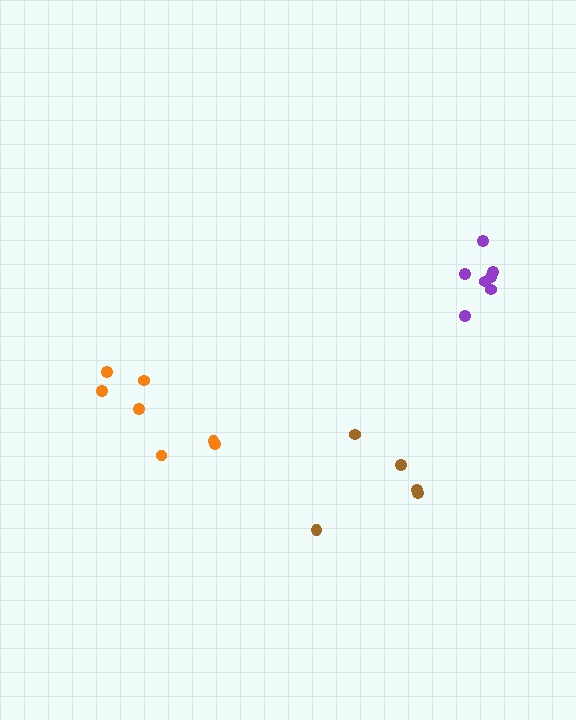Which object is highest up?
The purple cluster is topmost.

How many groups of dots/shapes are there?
There are 3 groups.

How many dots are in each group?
Group 1: 5 dots, Group 2: 7 dots, Group 3: 7 dots (19 total).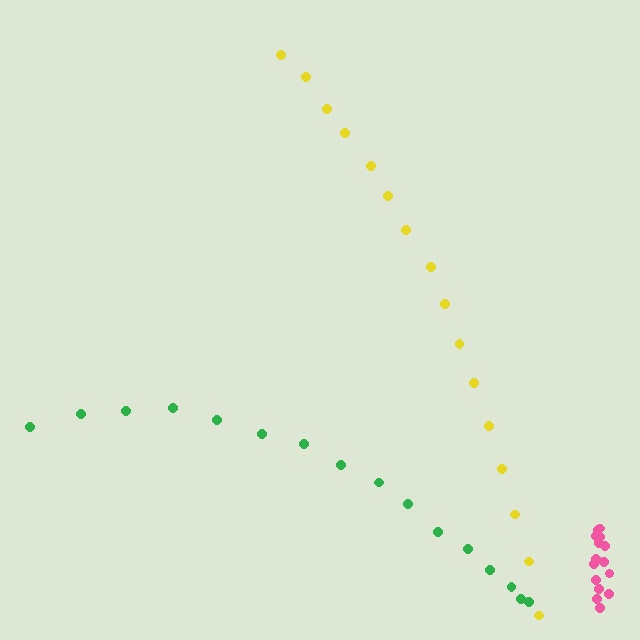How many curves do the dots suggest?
There are 3 distinct paths.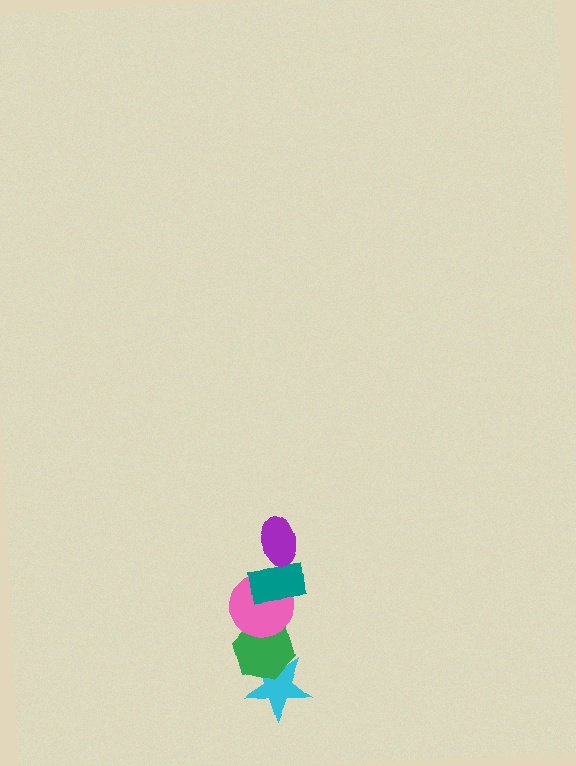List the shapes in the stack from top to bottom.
From top to bottom: the purple ellipse, the teal rectangle, the pink circle, the green hexagon, the cyan star.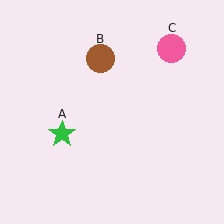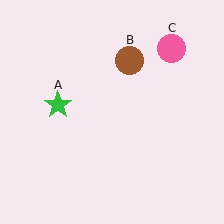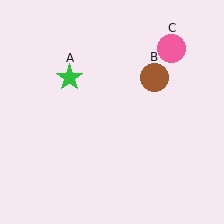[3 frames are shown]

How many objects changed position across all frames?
2 objects changed position: green star (object A), brown circle (object B).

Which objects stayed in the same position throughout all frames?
Pink circle (object C) remained stationary.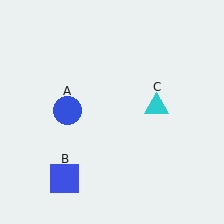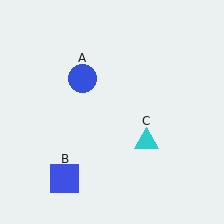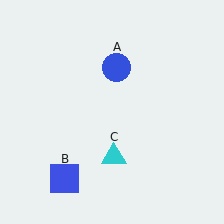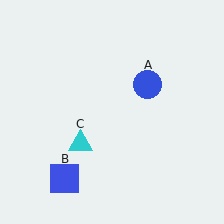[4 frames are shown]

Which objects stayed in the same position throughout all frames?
Blue square (object B) remained stationary.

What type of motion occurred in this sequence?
The blue circle (object A), cyan triangle (object C) rotated clockwise around the center of the scene.